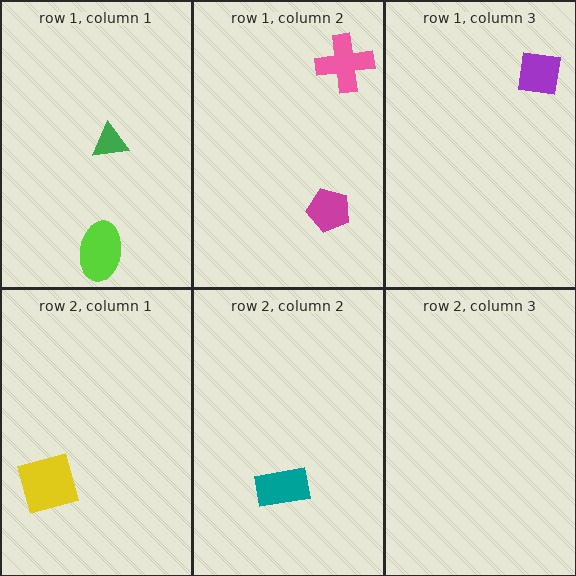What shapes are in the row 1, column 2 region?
The pink cross, the magenta pentagon.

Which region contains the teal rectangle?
The row 2, column 2 region.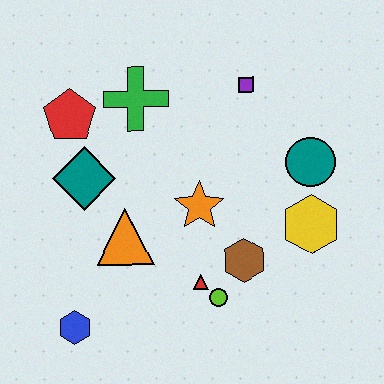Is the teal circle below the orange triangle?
No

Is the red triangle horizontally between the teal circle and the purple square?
No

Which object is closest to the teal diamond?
The red pentagon is closest to the teal diamond.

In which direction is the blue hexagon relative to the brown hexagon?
The blue hexagon is to the left of the brown hexagon.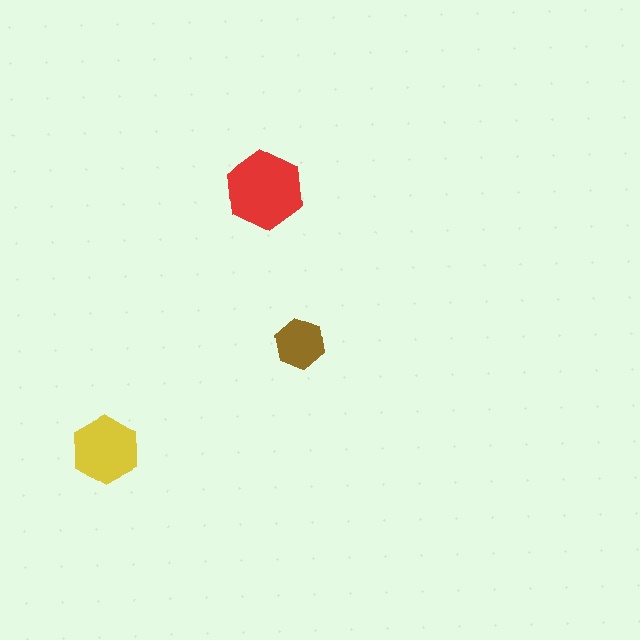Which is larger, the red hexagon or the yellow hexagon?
The red one.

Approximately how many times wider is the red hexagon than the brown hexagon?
About 1.5 times wider.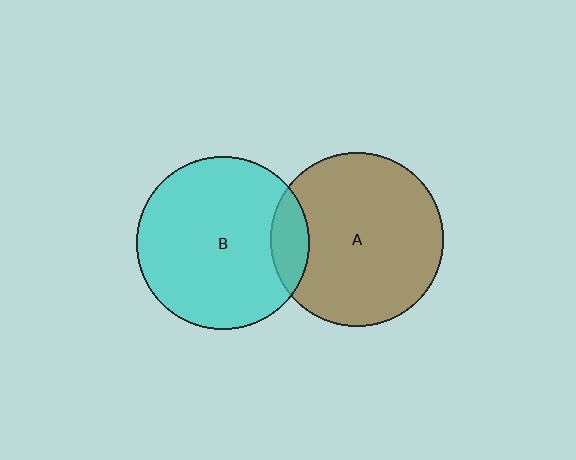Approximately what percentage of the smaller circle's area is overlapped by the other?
Approximately 10%.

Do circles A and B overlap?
Yes.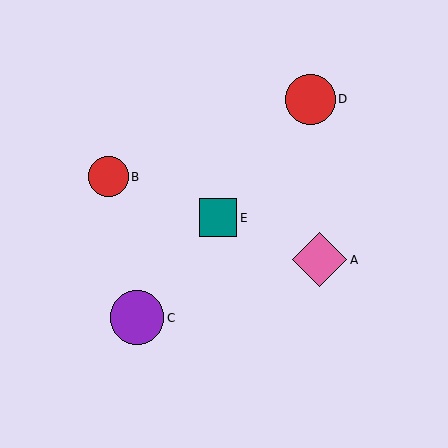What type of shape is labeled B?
Shape B is a red circle.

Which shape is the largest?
The pink diamond (labeled A) is the largest.